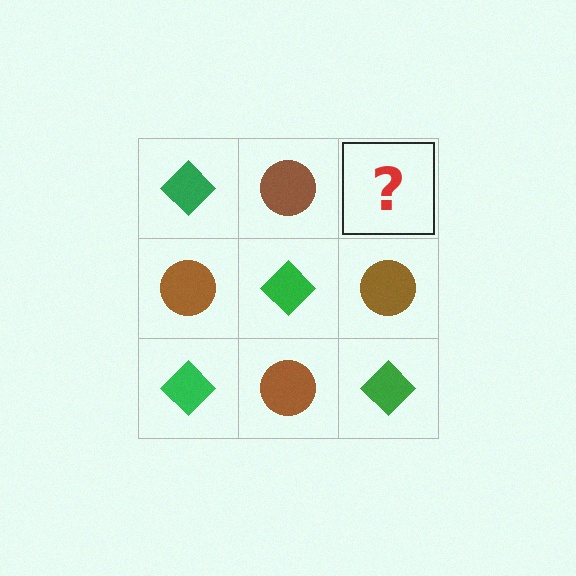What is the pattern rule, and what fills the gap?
The rule is that it alternates green diamond and brown circle in a checkerboard pattern. The gap should be filled with a green diamond.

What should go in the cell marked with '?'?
The missing cell should contain a green diamond.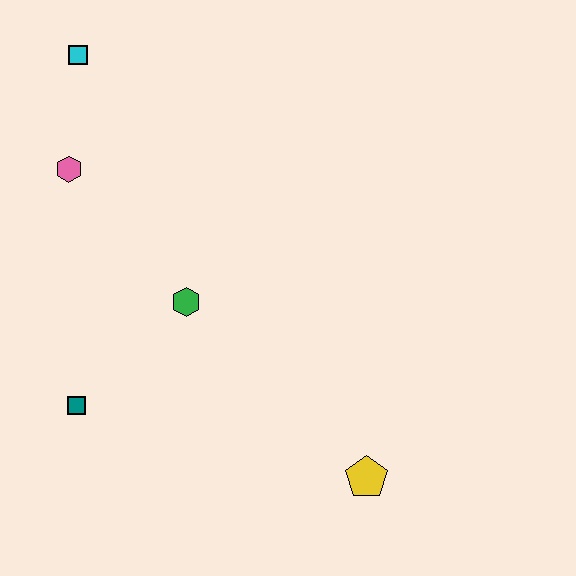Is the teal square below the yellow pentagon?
No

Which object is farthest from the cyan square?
The yellow pentagon is farthest from the cyan square.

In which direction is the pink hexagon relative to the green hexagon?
The pink hexagon is above the green hexagon.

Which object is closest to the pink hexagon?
The cyan square is closest to the pink hexagon.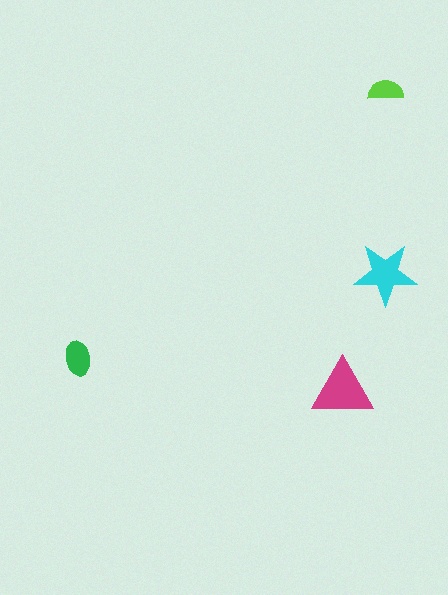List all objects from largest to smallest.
The magenta triangle, the cyan star, the green ellipse, the lime semicircle.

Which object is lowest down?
The magenta triangle is bottommost.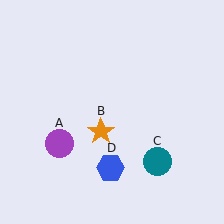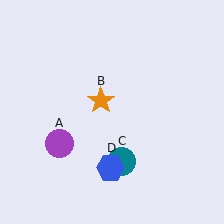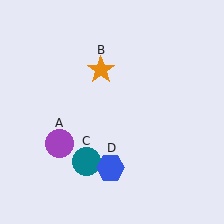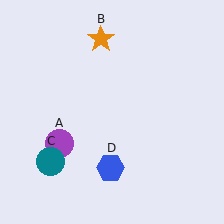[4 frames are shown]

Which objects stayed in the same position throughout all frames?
Purple circle (object A) and blue hexagon (object D) remained stationary.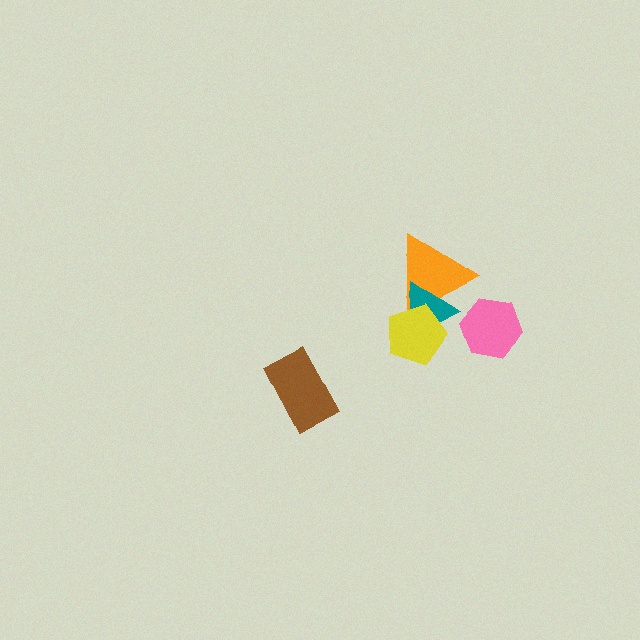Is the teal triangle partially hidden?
Yes, it is partially covered by another shape.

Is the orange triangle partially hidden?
Yes, it is partially covered by another shape.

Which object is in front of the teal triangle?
The yellow pentagon is in front of the teal triangle.